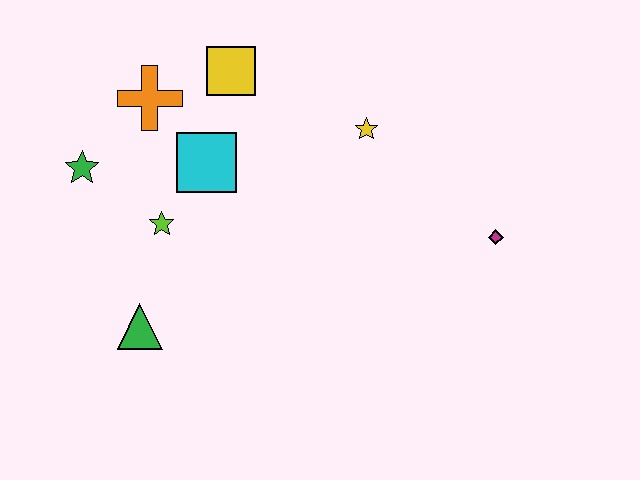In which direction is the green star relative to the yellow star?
The green star is to the left of the yellow star.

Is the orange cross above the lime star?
Yes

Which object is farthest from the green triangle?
The magenta diamond is farthest from the green triangle.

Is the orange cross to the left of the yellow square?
Yes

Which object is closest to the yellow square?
The orange cross is closest to the yellow square.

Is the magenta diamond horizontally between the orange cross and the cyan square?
No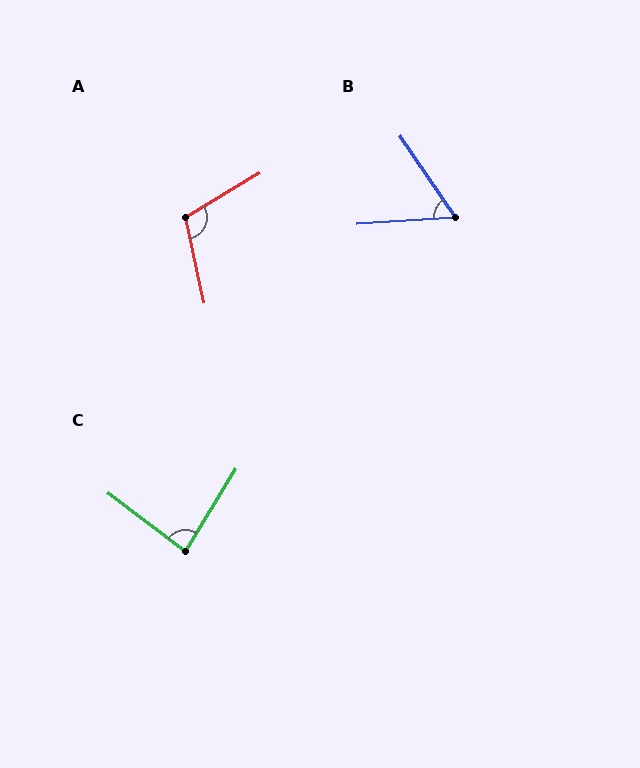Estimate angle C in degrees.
Approximately 84 degrees.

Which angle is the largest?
A, at approximately 109 degrees.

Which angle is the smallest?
B, at approximately 59 degrees.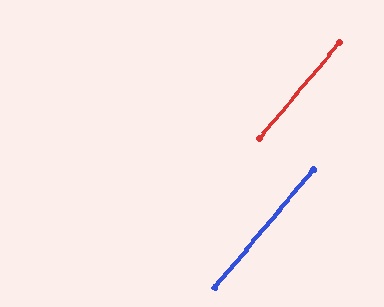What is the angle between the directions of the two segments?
Approximately 0 degrees.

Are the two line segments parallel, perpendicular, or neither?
Parallel — their directions differ by only 0.1°.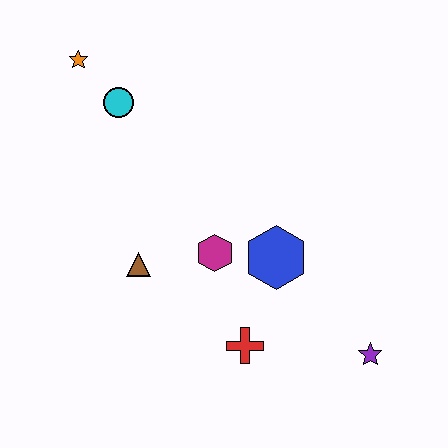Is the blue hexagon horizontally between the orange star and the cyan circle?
No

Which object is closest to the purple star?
The red cross is closest to the purple star.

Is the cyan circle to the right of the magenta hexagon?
No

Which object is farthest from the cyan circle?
The purple star is farthest from the cyan circle.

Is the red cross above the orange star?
No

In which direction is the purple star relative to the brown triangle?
The purple star is to the right of the brown triangle.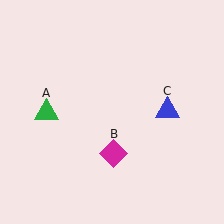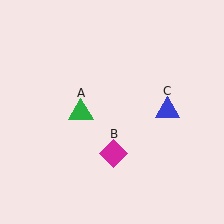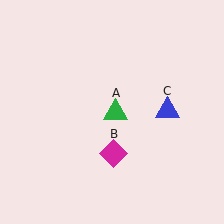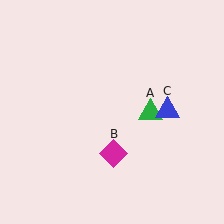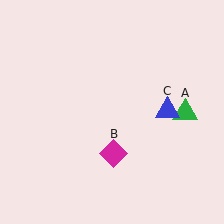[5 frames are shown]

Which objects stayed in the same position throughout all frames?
Magenta diamond (object B) and blue triangle (object C) remained stationary.